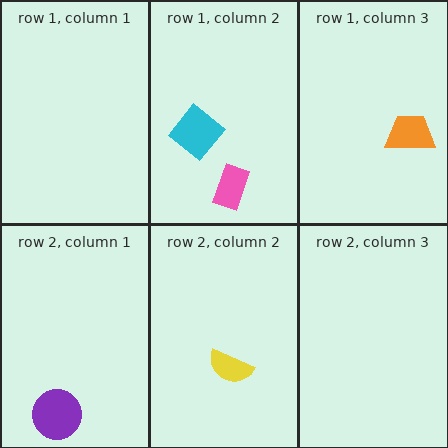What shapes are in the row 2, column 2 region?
The yellow semicircle.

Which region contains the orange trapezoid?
The row 1, column 3 region.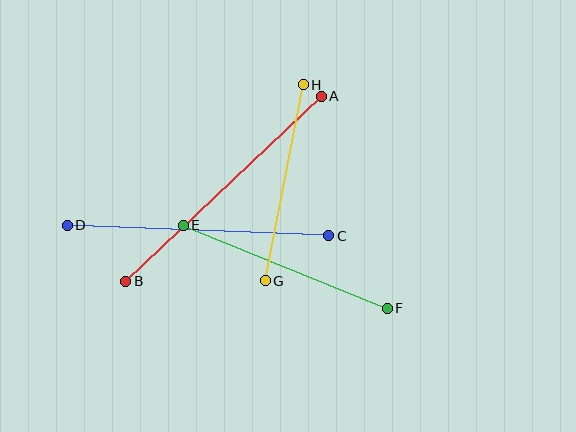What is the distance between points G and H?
The distance is approximately 200 pixels.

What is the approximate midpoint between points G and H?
The midpoint is at approximately (284, 183) pixels.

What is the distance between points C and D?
The distance is approximately 262 pixels.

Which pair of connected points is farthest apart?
Points A and B are farthest apart.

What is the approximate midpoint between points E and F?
The midpoint is at approximately (285, 267) pixels.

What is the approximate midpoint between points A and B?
The midpoint is at approximately (223, 189) pixels.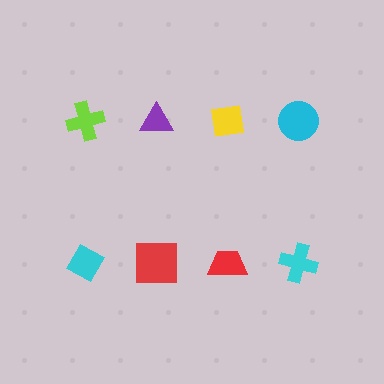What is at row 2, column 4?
A cyan cross.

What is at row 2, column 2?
A red square.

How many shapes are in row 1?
4 shapes.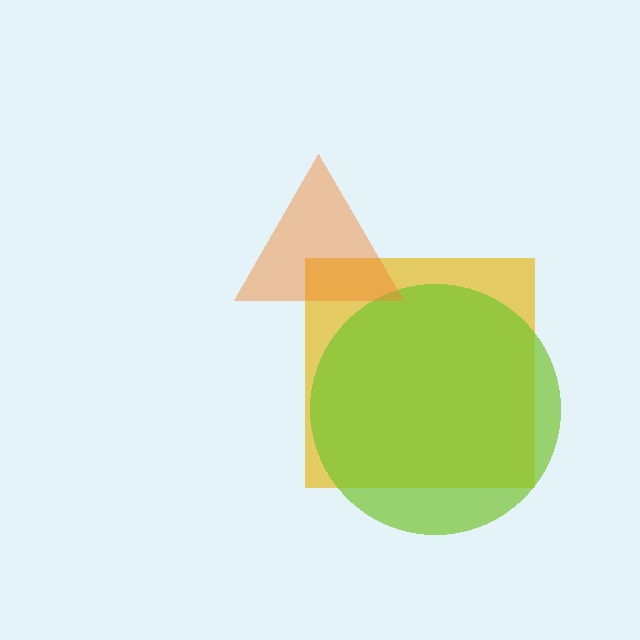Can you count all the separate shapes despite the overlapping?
Yes, there are 3 separate shapes.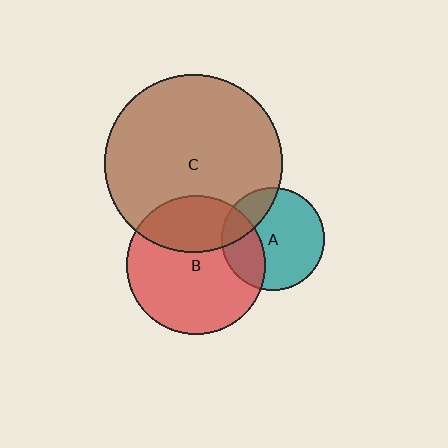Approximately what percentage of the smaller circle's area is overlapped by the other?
Approximately 20%.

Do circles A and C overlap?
Yes.